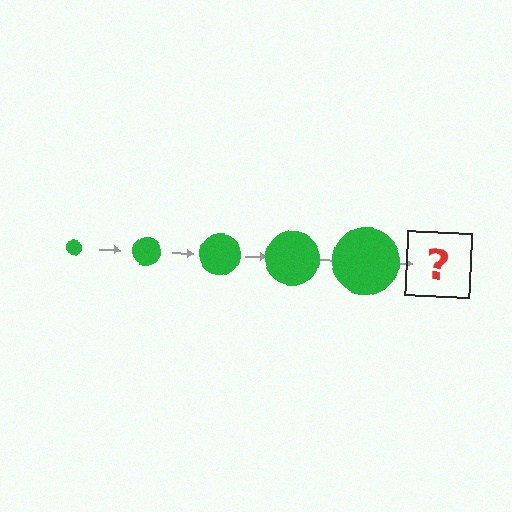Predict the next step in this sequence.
The next step is a green circle, larger than the previous one.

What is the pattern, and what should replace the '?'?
The pattern is that the circle gets progressively larger each step. The '?' should be a green circle, larger than the previous one.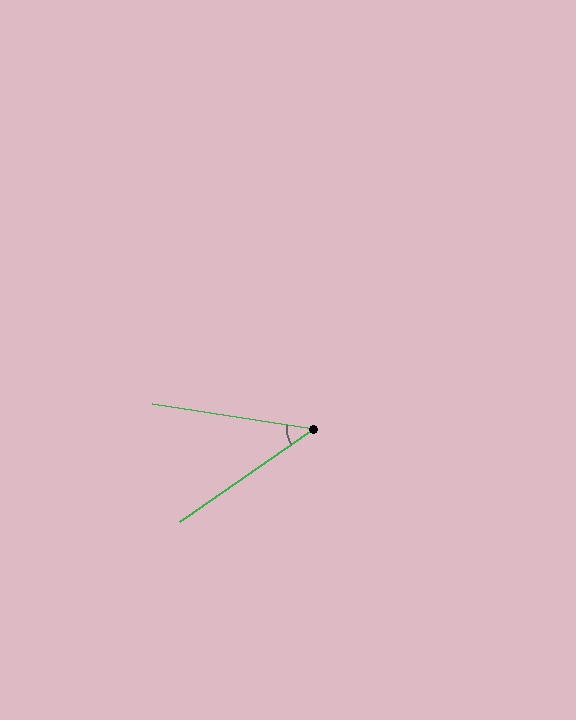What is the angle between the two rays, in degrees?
Approximately 44 degrees.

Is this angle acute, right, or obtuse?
It is acute.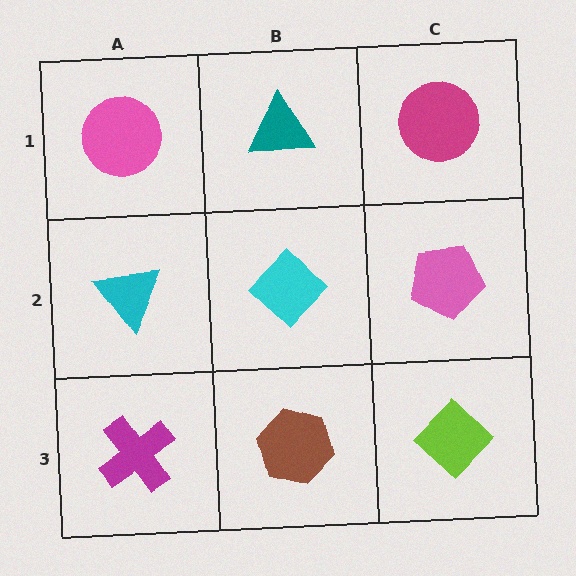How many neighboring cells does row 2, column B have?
4.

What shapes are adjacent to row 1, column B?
A cyan diamond (row 2, column B), a pink circle (row 1, column A), a magenta circle (row 1, column C).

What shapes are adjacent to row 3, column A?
A cyan triangle (row 2, column A), a brown hexagon (row 3, column B).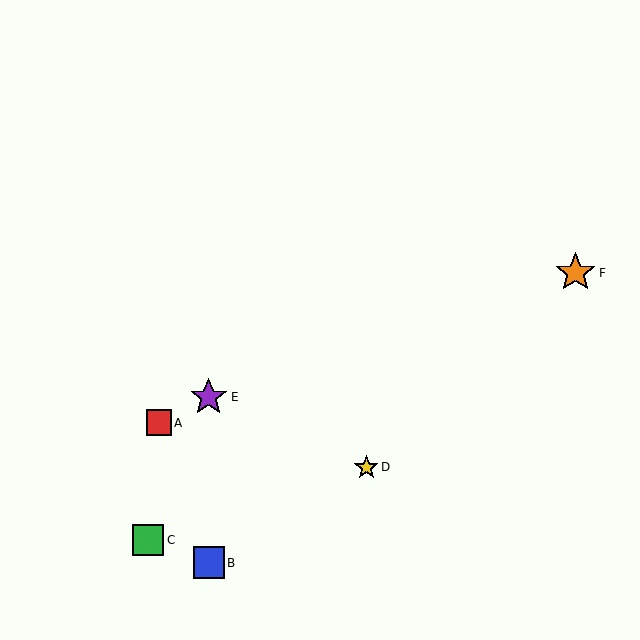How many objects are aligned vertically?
2 objects (B, E) are aligned vertically.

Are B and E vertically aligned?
Yes, both are at x≈209.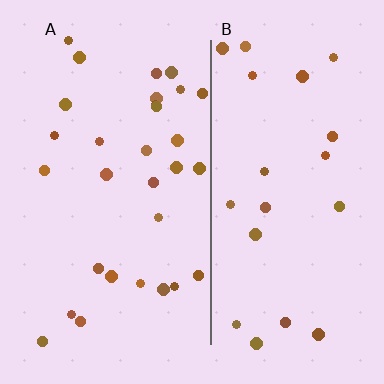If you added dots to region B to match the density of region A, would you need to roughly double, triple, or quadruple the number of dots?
Approximately double.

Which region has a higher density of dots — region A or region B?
A (the left).